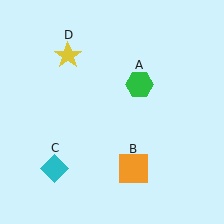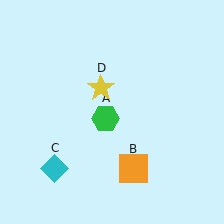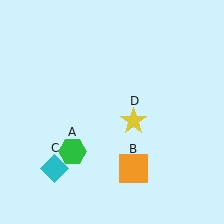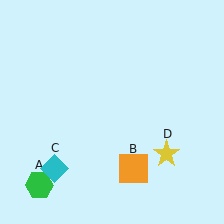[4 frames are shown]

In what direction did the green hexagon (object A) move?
The green hexagon (object A) moved down and to the left.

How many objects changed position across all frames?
2 objects changed position: green hexagon (object A), yellow star (object D).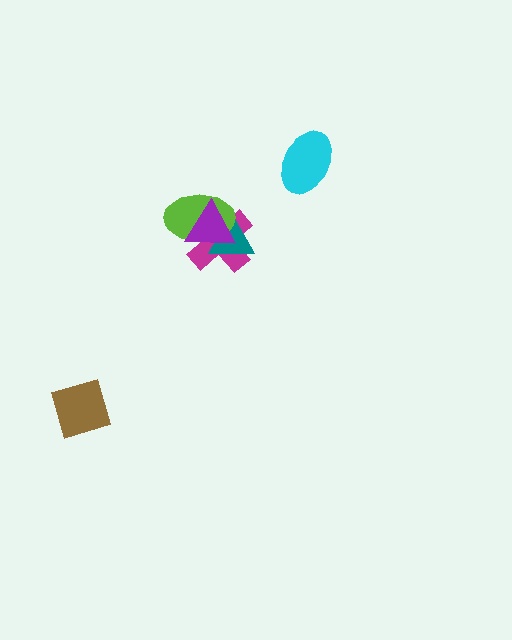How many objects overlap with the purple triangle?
3 objects overlap with the purple triangle.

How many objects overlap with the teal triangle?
3 objects overlap with the teal triangle.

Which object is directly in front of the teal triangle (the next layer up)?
The lime ellipse is directly in front of the teal triangle.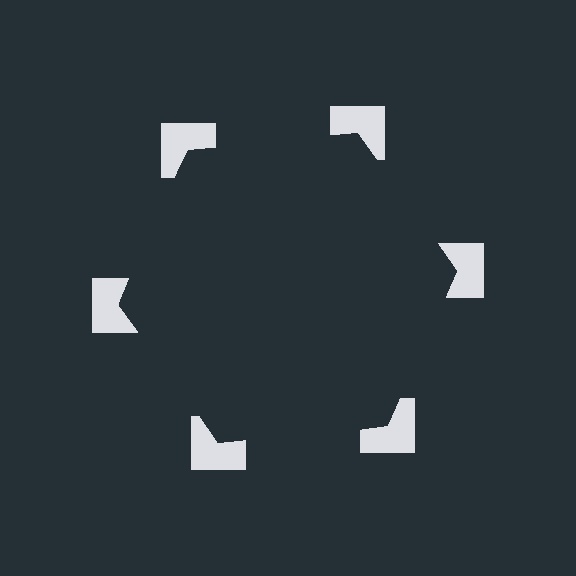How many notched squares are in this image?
There are 6 — one at each vertex of the illusory hexagon.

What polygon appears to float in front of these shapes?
An illusory hexagon — its edges are inferred from the aligned wedge cuts in the notched squares, not physically drawn.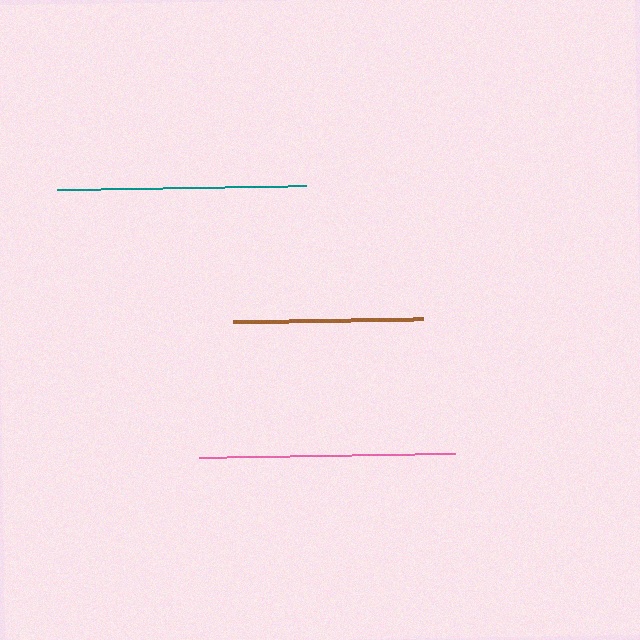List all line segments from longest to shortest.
From longest to shortest: pink, teal, brown.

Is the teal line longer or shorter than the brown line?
The teal line is longer than the brown line.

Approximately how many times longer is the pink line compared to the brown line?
The pink line is approximately 1.3 times the length of the brown line.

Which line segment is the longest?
The pink line is the longest at approximately 256 pixels.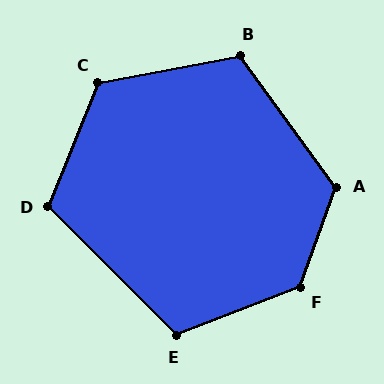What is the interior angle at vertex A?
Approximately 124 degrees (obtuse).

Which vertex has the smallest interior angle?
D, at approximately 114 degrees.